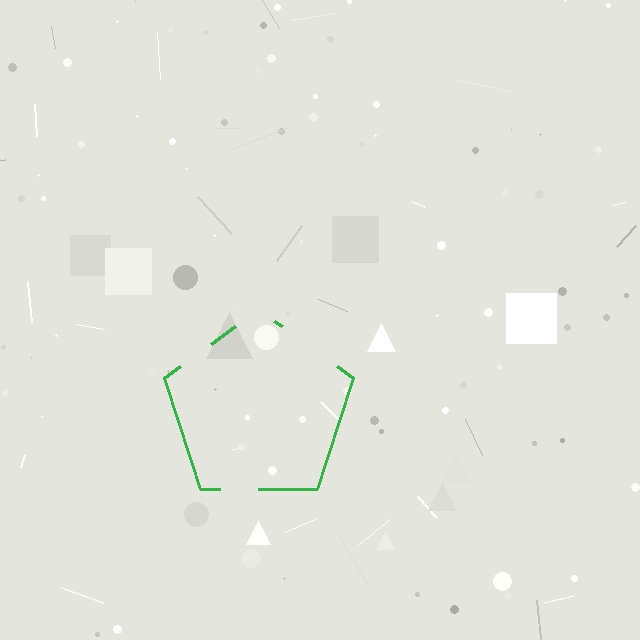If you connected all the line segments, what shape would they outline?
They would outline a pentagon.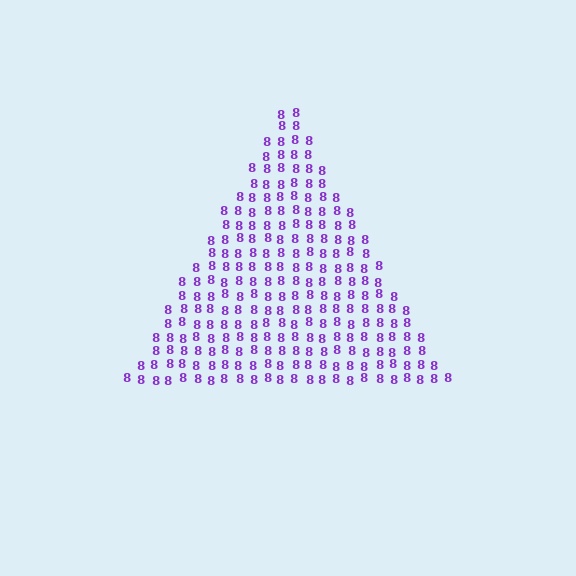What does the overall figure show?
The overall figure shows a triangle.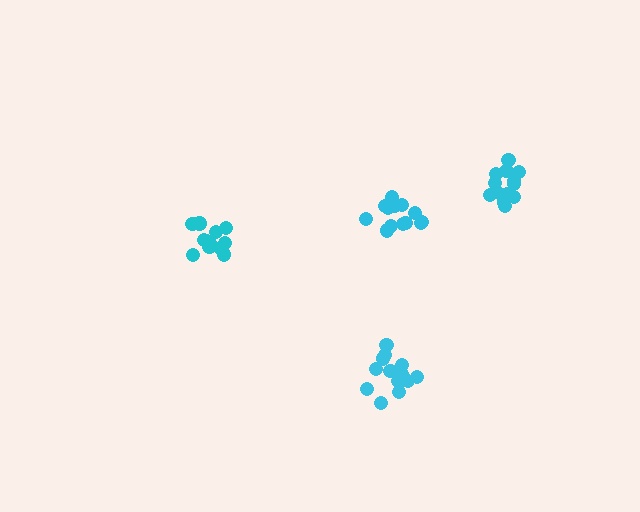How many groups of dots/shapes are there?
There are 4 groups.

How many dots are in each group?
Group 1: 14 dots, Group 2: 14 dots, Group 3: 14 dots, Group 4: 13 dots (55 total).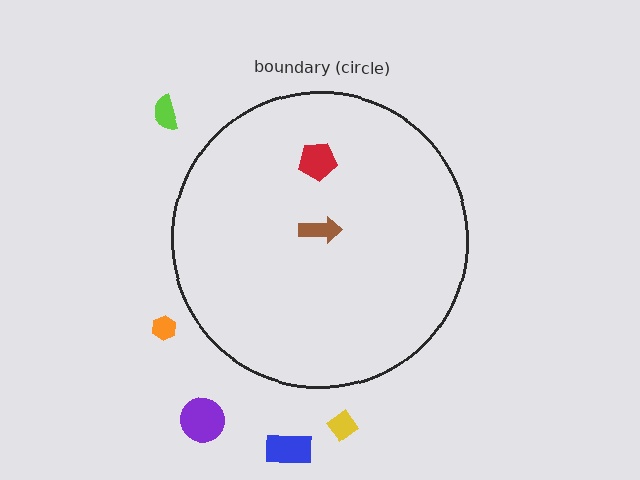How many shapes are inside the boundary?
2 inside, 5 outside.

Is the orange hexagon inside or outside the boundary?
Outside.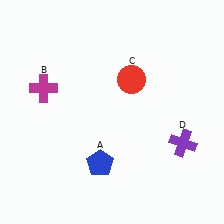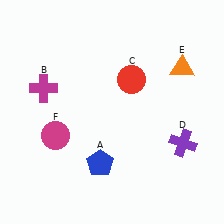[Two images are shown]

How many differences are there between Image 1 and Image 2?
There are 2 differences between the two images.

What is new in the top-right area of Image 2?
An orange triangle (E) was added in the top-right area of Image 2.